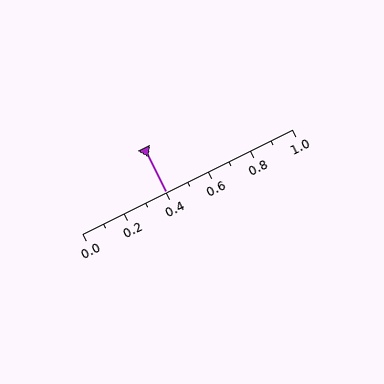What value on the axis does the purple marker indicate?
The marker indicates approximately 0.4.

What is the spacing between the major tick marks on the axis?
The major ticks are spaced 0.2 apart.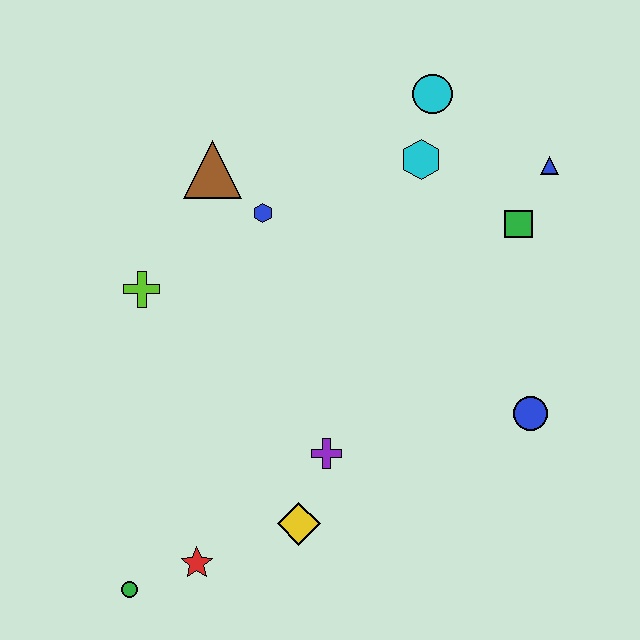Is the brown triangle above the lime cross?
Yes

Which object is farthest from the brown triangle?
The green circle is farthest from the brown triangle.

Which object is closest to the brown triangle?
The blue hexagon is closest to the brown triangle.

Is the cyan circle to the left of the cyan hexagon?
No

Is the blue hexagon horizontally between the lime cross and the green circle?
No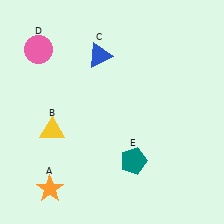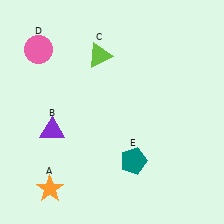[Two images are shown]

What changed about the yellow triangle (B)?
In Image 1, B is yellow. In Image 2, it changed to purple.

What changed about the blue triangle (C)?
In Image 1, C is blue. In Image 2, it changed to lime.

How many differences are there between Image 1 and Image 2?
There are 2 differences between the two images.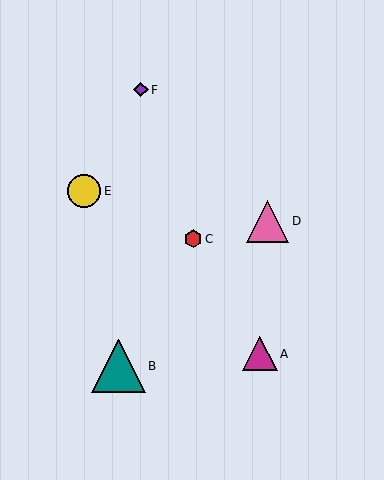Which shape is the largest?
The teal triangle (labeled B) is the largest.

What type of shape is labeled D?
Shape D is a pink triangle.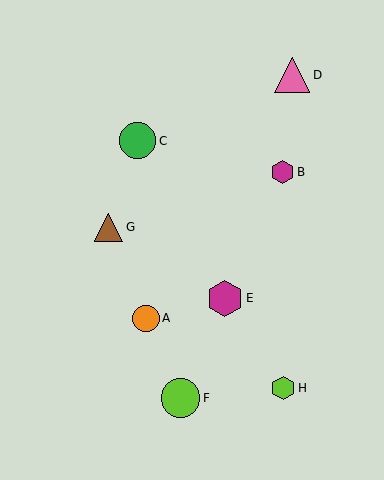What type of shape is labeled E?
Shape E is a magenta hexagon.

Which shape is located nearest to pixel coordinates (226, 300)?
The magenta hexagon (labeled E) at (225, 298) is nearest to that location.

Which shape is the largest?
The lime circle (labeled F) is the largest.